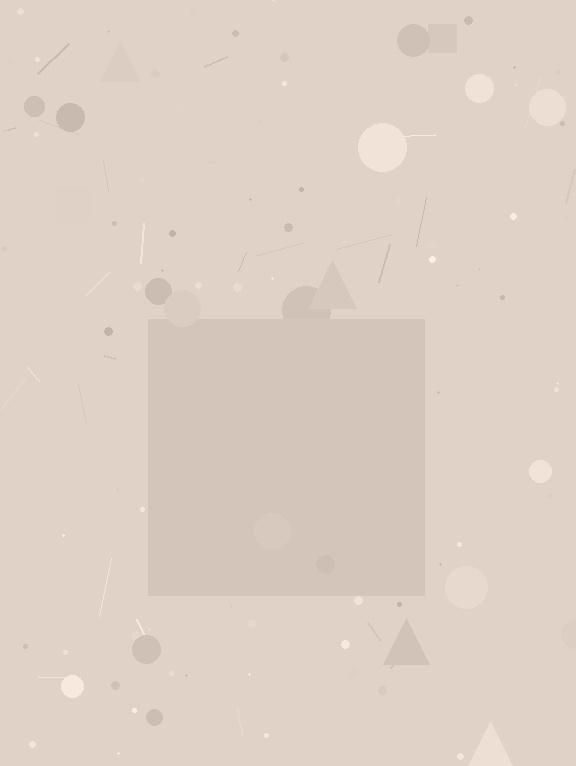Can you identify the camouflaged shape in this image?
The camouflaged shape is a square.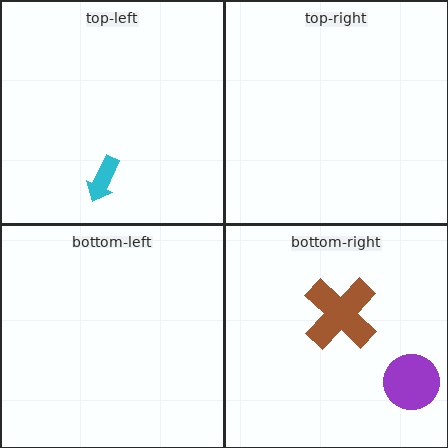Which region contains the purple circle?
The bottom-right region.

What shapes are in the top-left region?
The cyan arrow.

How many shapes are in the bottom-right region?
2.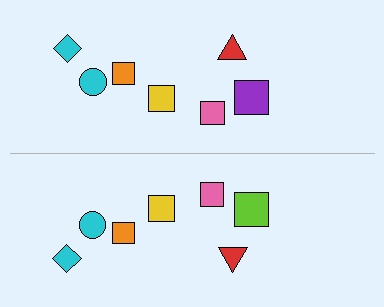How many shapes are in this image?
There are 14 shapes in this image.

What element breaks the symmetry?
The lime square on the bottom side breaks the symmetry — its mirror counterpart is purple.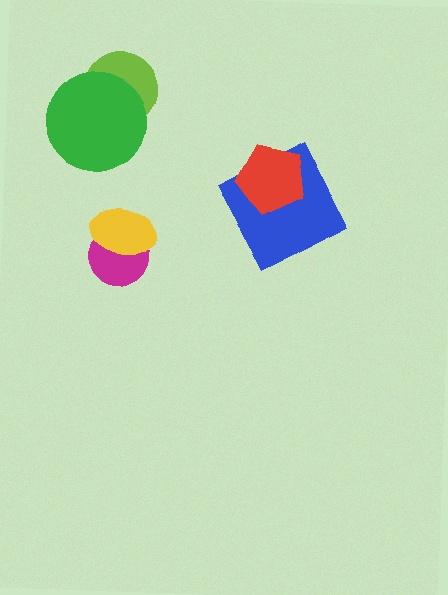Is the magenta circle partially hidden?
Yes, it is partially covered by another shape.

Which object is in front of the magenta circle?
The yellow ellipse is in front of the magenta circle.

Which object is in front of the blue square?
The red pentagon is in front of the blue square.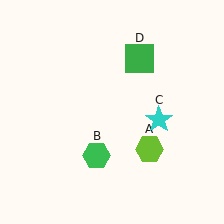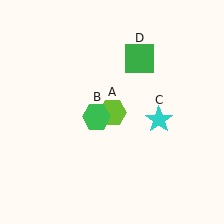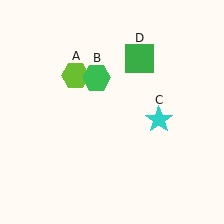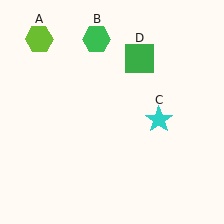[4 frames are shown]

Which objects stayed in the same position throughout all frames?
Cyan star (object C) and green square (object D) remained stationary.